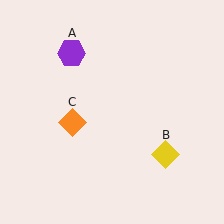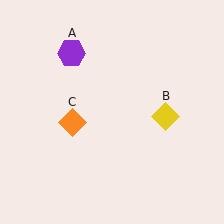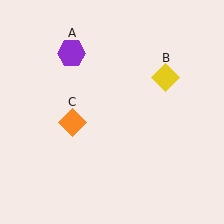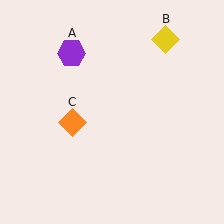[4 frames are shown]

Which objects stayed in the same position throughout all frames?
Purple hexagon (object A) and orange diamond (object C) remained stationary.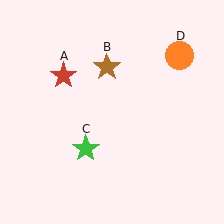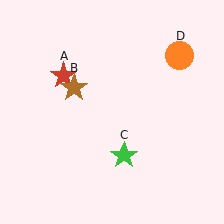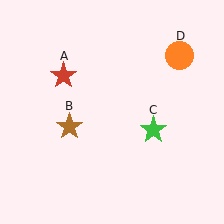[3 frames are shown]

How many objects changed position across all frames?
2 objects changed position: brown star (object B), green star (object C).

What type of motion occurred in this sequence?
The brown star (object B), green star (object C) rotated counterclockwise around the center of the scene.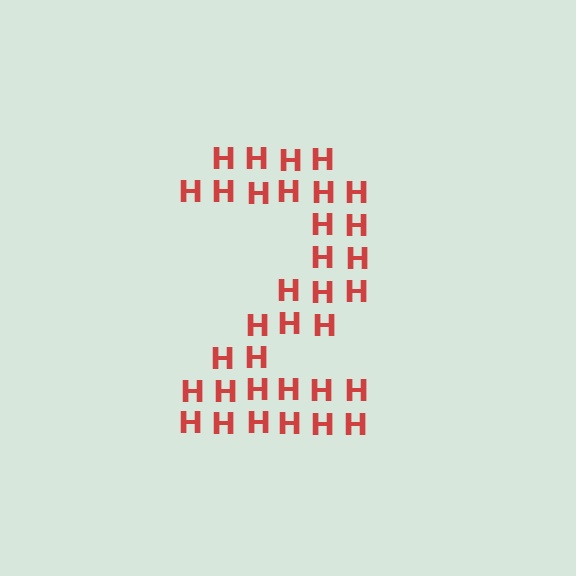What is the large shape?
The large shape is the digit 2.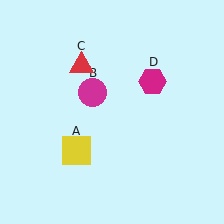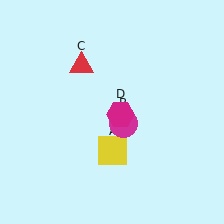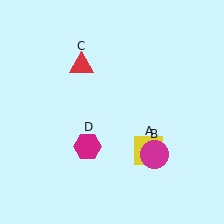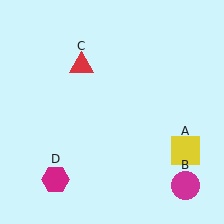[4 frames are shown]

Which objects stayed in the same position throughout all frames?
Red triangle (object C) remained stationary.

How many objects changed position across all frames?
3 objects changed position: yellow square (object A), magenta circle (object B), magenta hexagon (object D).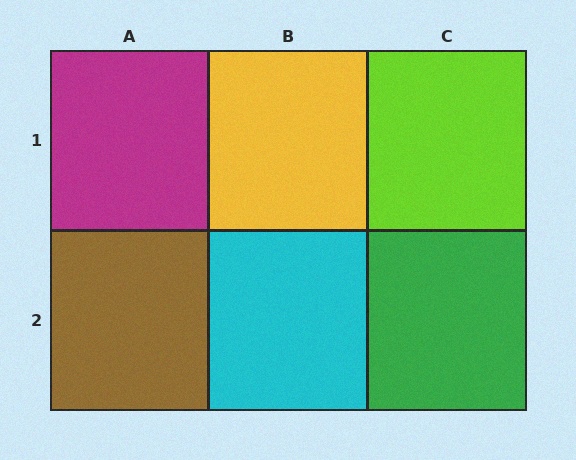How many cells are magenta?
1 cell is magenta.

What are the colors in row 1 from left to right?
Magenta, yellow, lime.